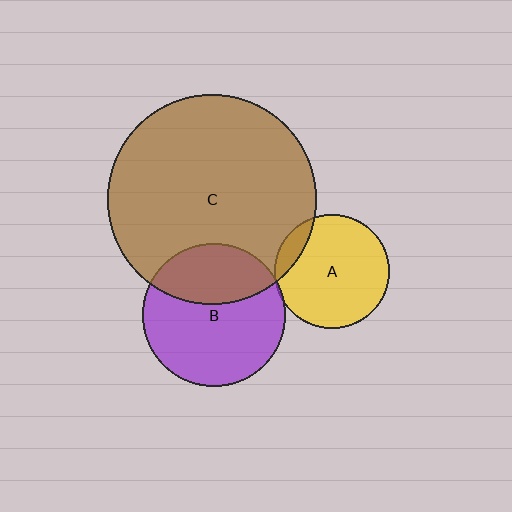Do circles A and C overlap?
Yes.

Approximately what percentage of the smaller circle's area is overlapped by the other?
Approximately 10%.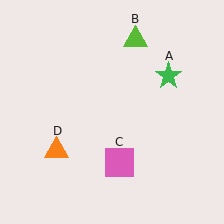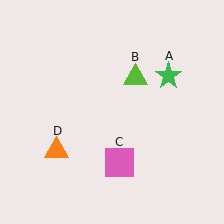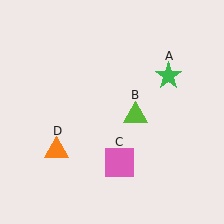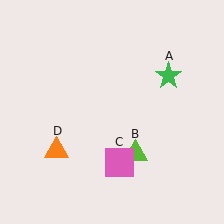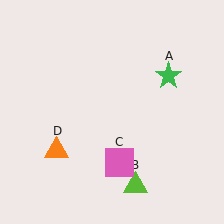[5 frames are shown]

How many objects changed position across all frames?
1 object changed position: lime triangle (object B).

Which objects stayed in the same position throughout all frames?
Green star (object A) and pink square (object C) and orange triangle (object D) remained stationary.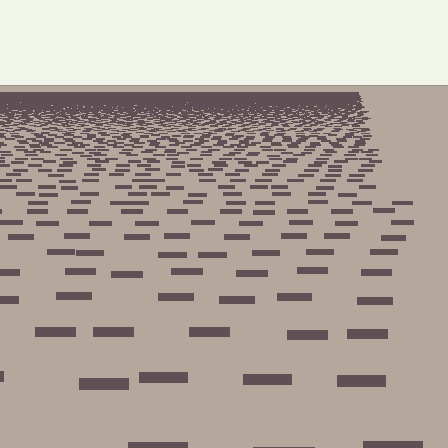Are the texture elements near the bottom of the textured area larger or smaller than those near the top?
Larger. Near the bottom, elements are closer to the viewer and appear at a bigger on-screen size.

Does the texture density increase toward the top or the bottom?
Density increases toward the top.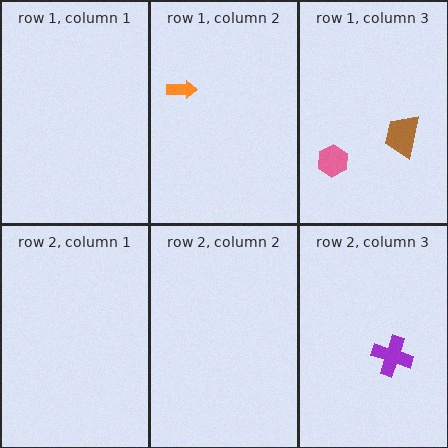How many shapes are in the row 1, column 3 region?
2.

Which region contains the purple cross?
The row 2, column 3 region.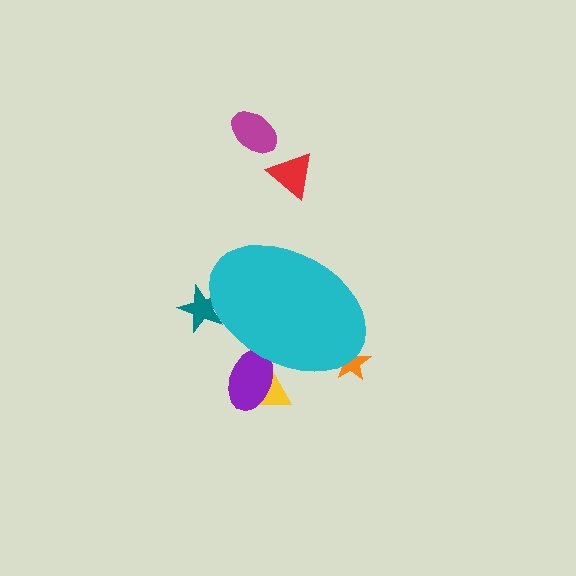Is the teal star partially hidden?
Yes, the teal star is partially hidden behind the cyan ellipse.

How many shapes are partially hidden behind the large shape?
4 shapes are partially hidden.